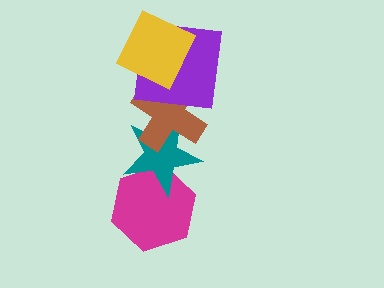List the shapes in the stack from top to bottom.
From top to bottom: the yellow square, the purple square, the brown cross, the teal star, the magenta hexagon.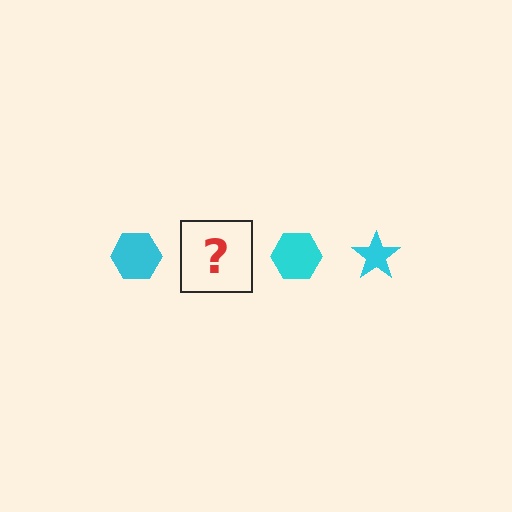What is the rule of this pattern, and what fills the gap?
The rule is that the pattern cycles through hexagon, star shapes in cyan. The gap should be filled with a cyan star.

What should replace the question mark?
The question mark should be replaced with a cyan star.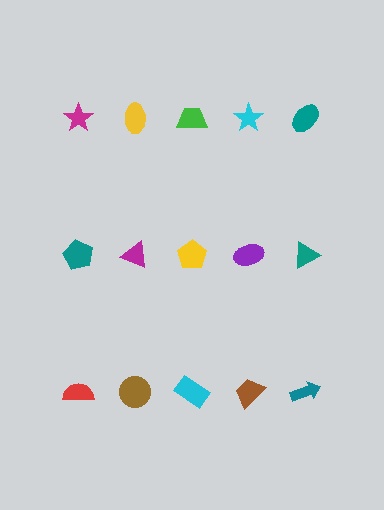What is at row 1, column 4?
A cyan star.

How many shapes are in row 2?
5 shapes.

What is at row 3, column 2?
A brown circle.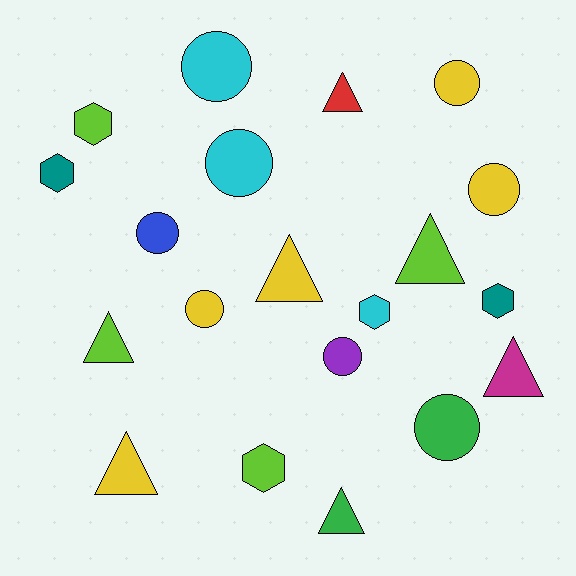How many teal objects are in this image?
There are 2 teal objects.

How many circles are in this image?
There are 8 circles.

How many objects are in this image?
There are 20 objects.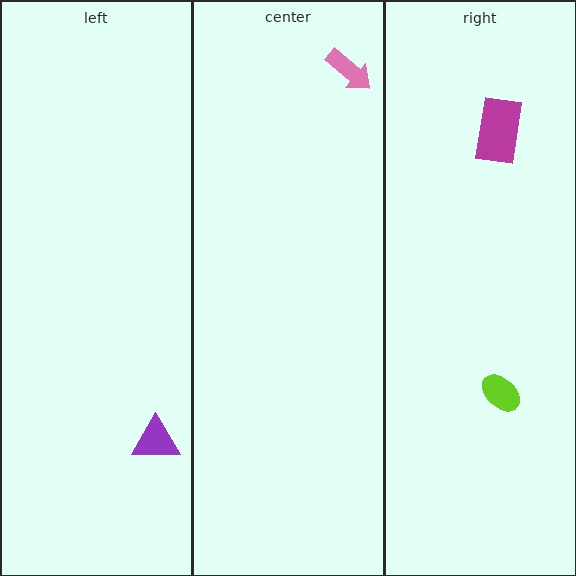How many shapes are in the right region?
2.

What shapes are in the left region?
The purple triangle.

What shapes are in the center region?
The pink arrow.